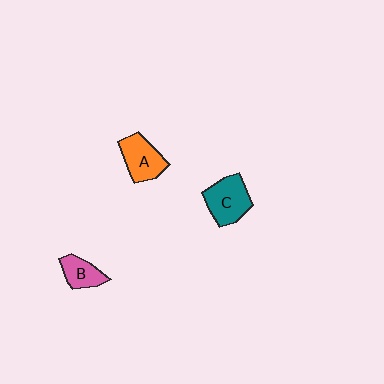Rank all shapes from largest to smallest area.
From largest to smallest: C (teal), A (orange), B (pink).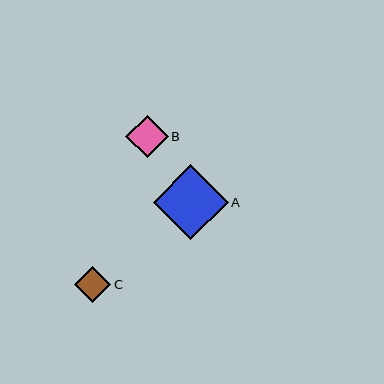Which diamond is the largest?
Diamond A is the largest with a size of approximately 75 pixels.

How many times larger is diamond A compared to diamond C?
Diamond A is approximately 2.0 times the size of diamond C.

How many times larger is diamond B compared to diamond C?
Diamond B is approximately 1.1 times the size of diamond C.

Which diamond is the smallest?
Diamond C is the smallest with a size of approximately 37 pixels.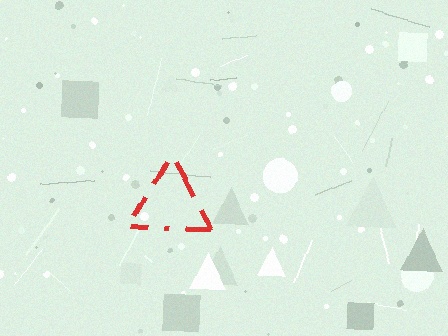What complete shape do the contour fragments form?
The contour fragments form a triangle.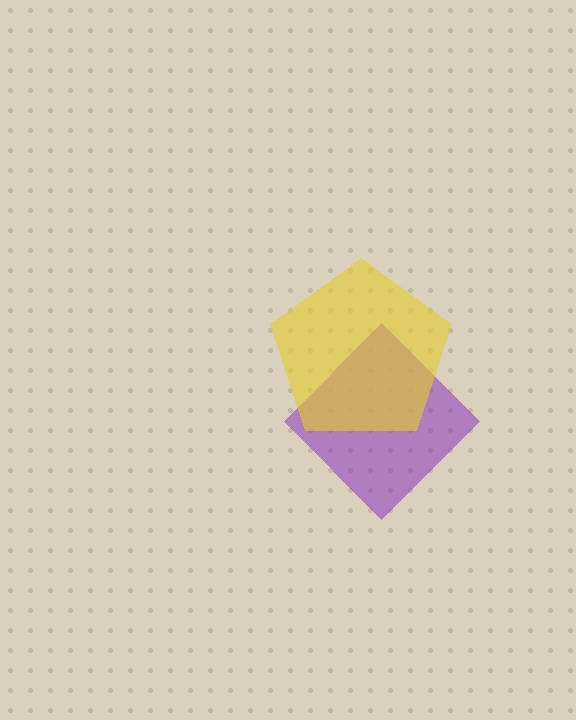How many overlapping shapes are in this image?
There are 2 overlapping shapes in the image.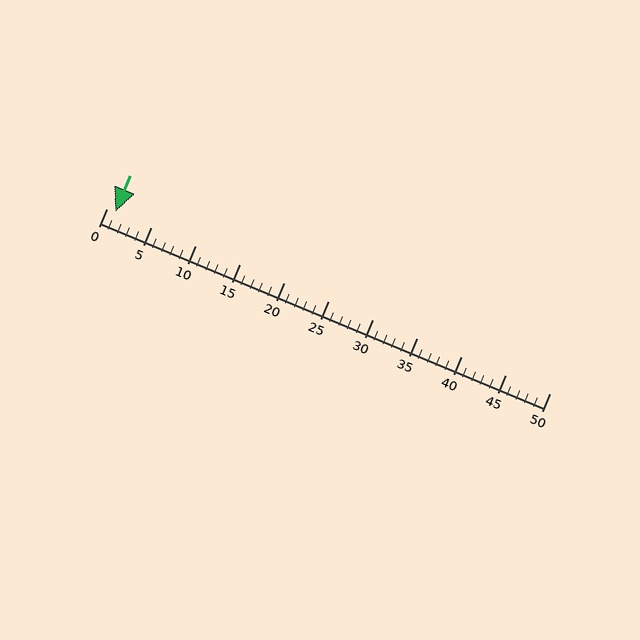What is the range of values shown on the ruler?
The ruler shows values from 0 to 50.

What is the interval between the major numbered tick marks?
The major tick marks are spaced 5 units apart.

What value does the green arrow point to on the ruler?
The green arrow points to approximately 1.